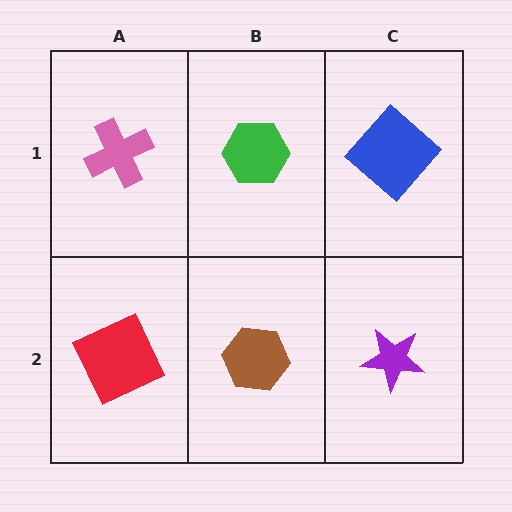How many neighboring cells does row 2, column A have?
2.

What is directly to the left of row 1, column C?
A green hexagon.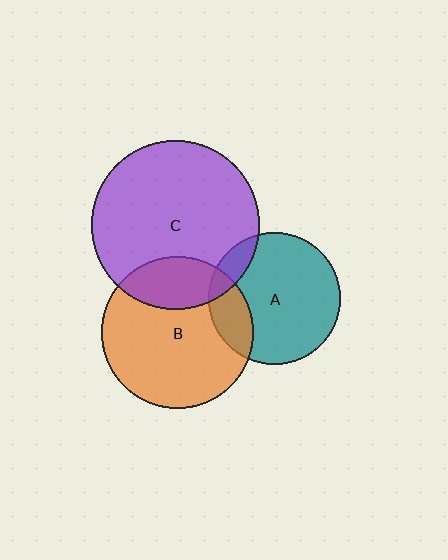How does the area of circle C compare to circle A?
Approximately 1.6 times.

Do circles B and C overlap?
Yes.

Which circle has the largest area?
Circle C (purple).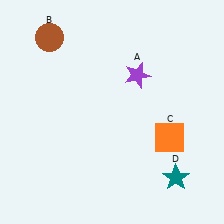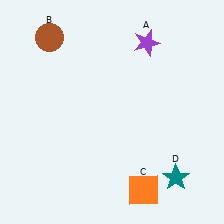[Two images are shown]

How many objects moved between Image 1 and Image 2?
2 objects moved between the two images.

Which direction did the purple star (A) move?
The purple star (A) moved up.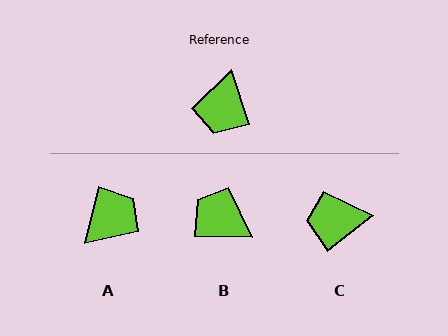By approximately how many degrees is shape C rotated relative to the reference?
Approximately 70 degrees clockwise.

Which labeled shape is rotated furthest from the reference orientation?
A, about 148 degrees away.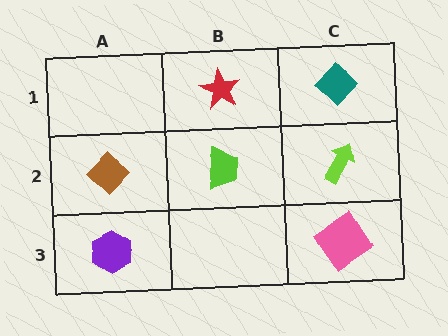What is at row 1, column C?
A teal diamond.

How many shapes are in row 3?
2 shapes.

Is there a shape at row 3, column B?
No, that cell is empty.